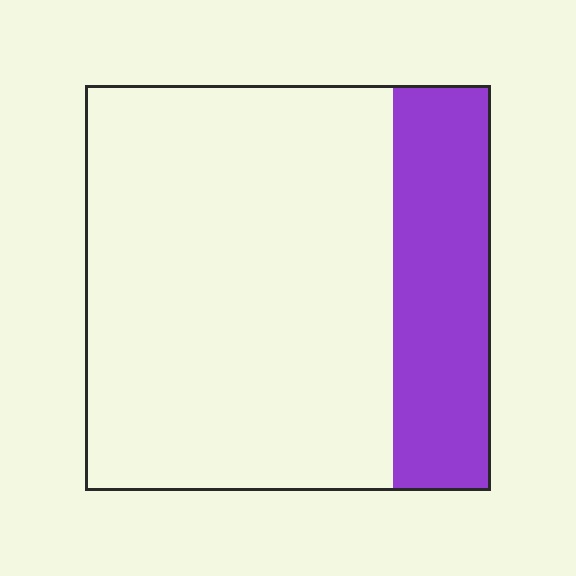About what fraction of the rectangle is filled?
About one quarter (1/4).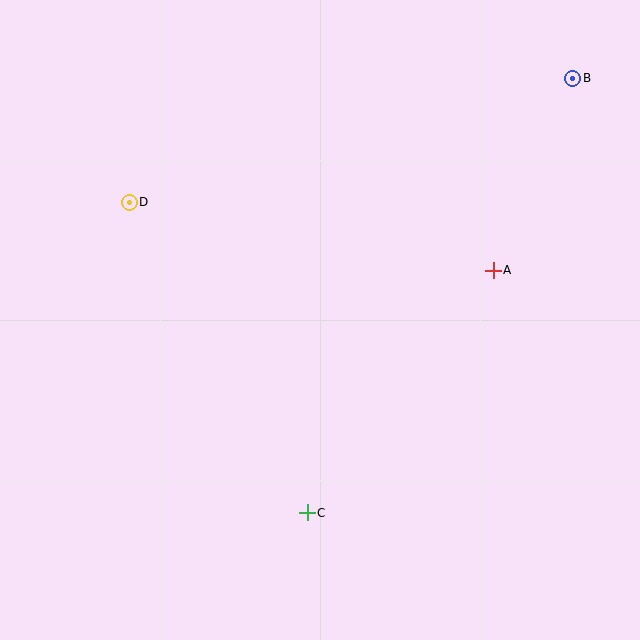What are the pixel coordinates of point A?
Point A is at (493, 270).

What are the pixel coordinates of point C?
Point C is at (307, 513).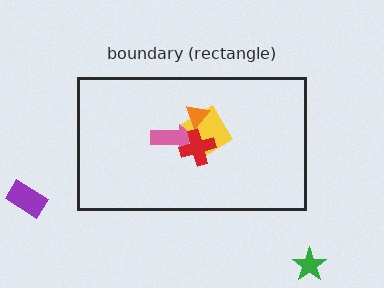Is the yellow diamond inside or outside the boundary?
Inside.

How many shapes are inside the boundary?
4 inside, 2 outside.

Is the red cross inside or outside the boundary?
Inside.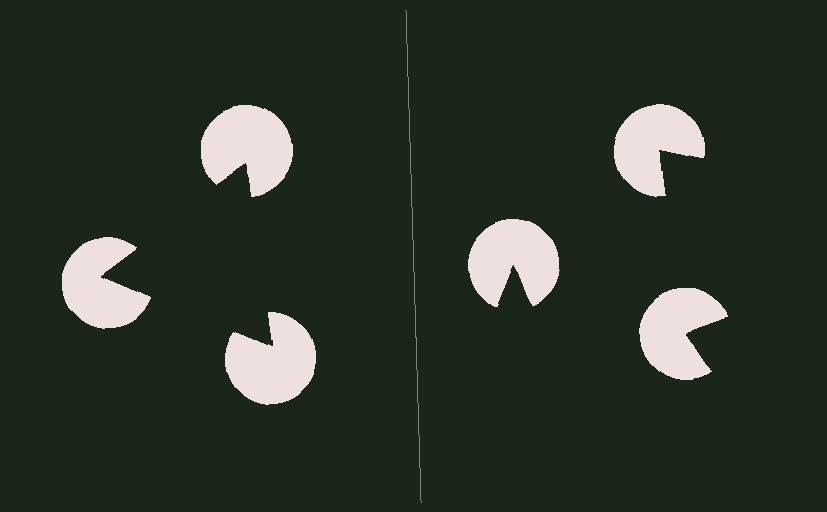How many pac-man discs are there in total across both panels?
6 — 3 on each side.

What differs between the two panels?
The pac-man discs are positioned identically on both sides; only the wedge orientations differ. On the left they align to a triangle; on the right they are misaligned.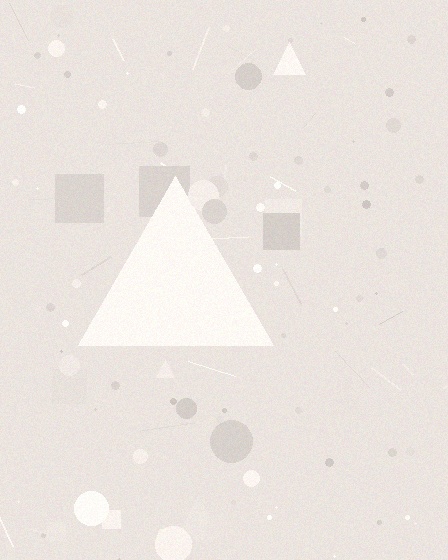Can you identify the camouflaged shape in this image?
The camouflaged shape is a triangle.